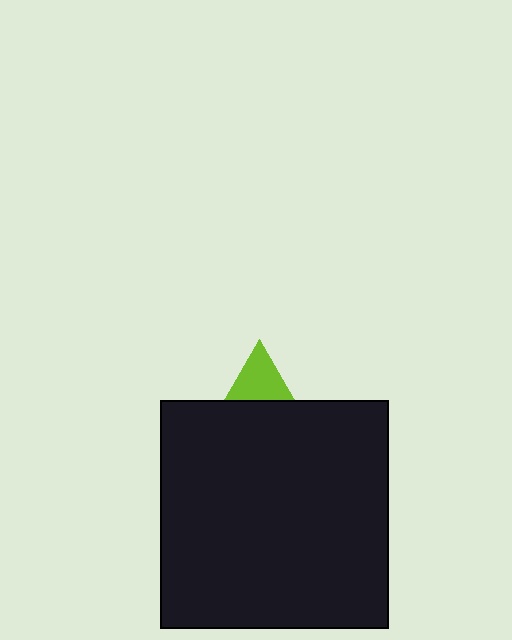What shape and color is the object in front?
The object in front is a black rectangle.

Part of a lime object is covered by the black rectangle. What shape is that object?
It is a triangle.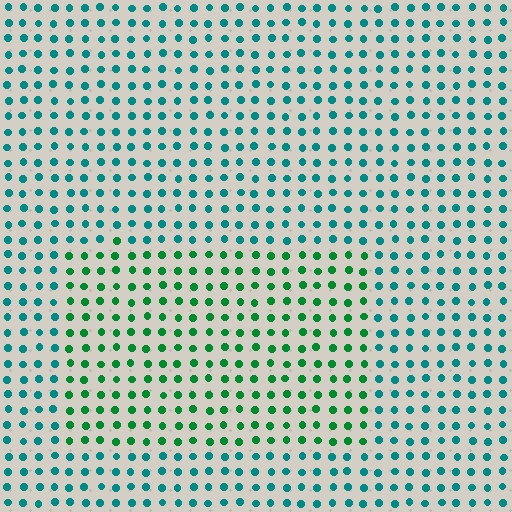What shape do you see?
I see a rectangle.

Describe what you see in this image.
The image is filled with small teal elements in a uniform arrangement. A rectangle-shaped region is visible where the elements are tinted to a slightly different hue, forming a subtle color boundary.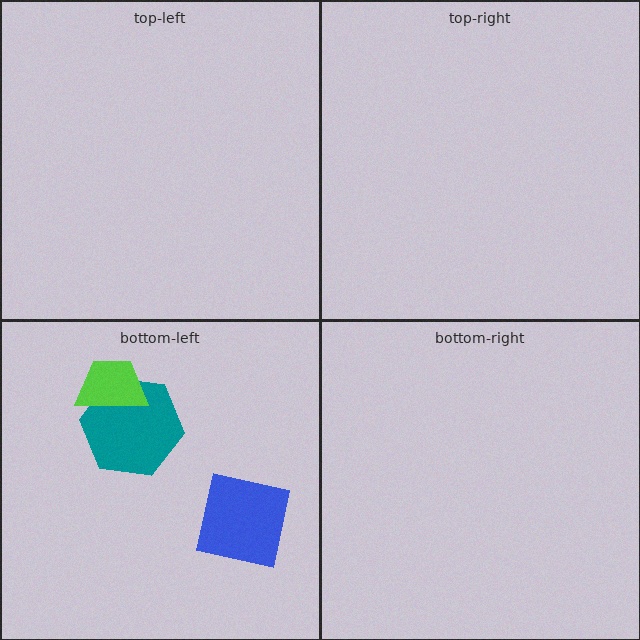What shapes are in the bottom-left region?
The teal hexagon, the lime trapezoid, the blue square.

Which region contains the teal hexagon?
The bottom-left region.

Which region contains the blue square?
The bottom-left region.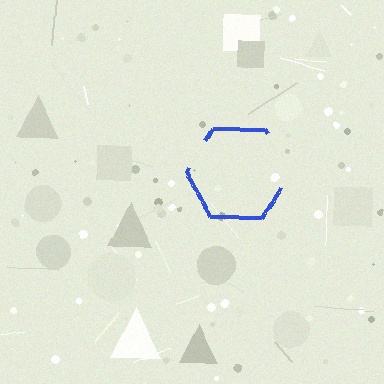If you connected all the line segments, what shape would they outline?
They would outline a hexagon.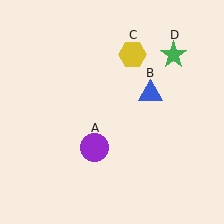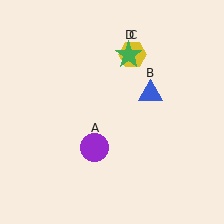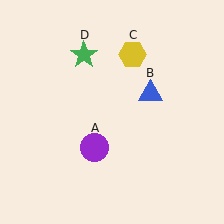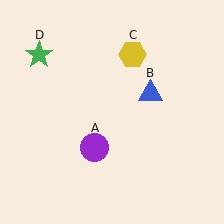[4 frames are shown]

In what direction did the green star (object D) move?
The green star (object D) moved left.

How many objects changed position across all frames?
1 object changed position: green star (object D).